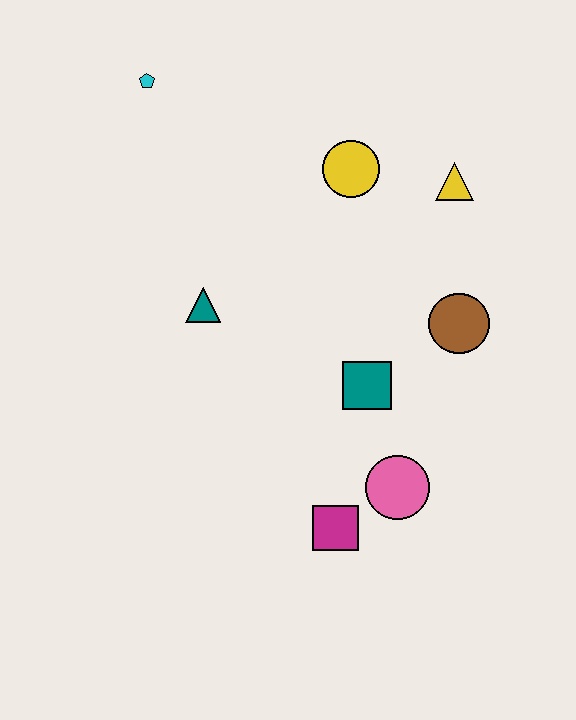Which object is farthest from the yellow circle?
The magenta square is farthest from the yellow circle.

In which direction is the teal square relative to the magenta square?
The teal square is above the magenta square.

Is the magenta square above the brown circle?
No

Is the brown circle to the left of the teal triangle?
No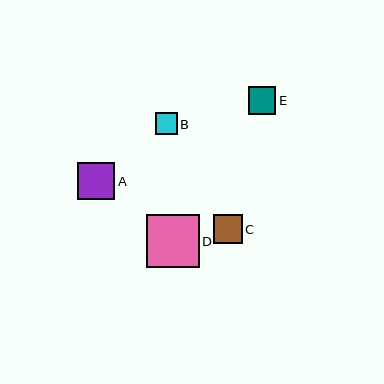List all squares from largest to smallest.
From largest to smallest: D, A, C, E, B.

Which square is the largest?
Square D is the largest with a size of approximately 53 pixels.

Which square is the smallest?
Square B is the smallest with a size of approximately 21 pixels.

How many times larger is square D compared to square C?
Square D is approximately 1.8 times the size of square C.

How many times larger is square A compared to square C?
Square A is approximately 1.3 times the size of square C.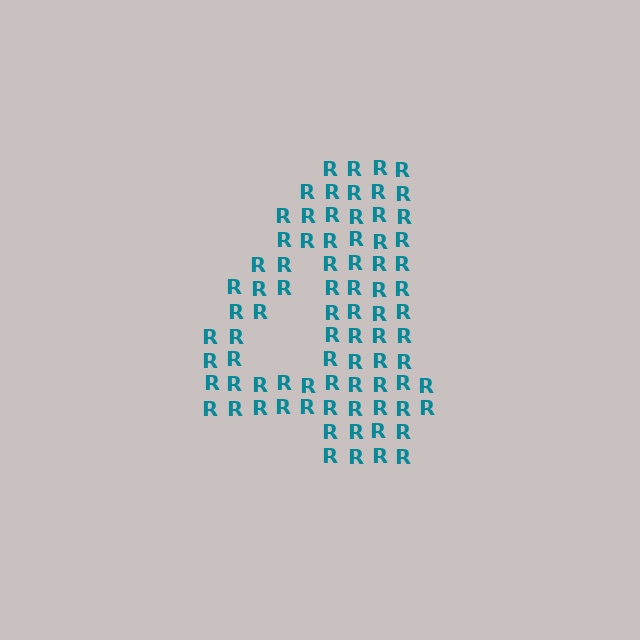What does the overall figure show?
The overall figure shows the digit 4.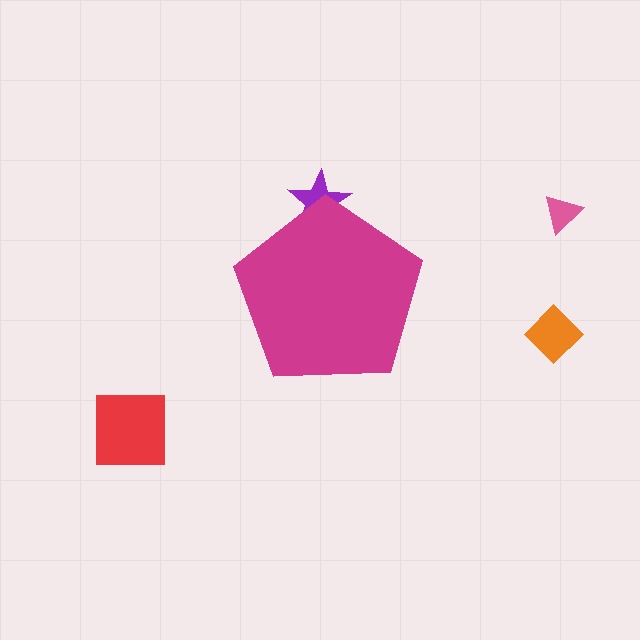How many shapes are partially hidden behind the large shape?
1 shape is partially hidden.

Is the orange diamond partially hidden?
No, the orange diamond is fully visible.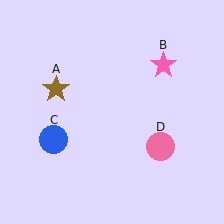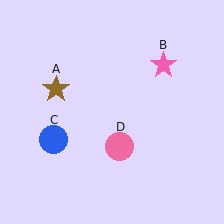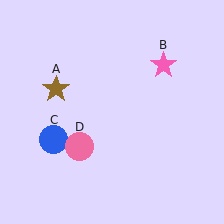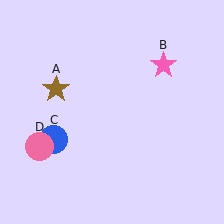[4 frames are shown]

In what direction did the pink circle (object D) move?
The pink circle (object D) moved left.